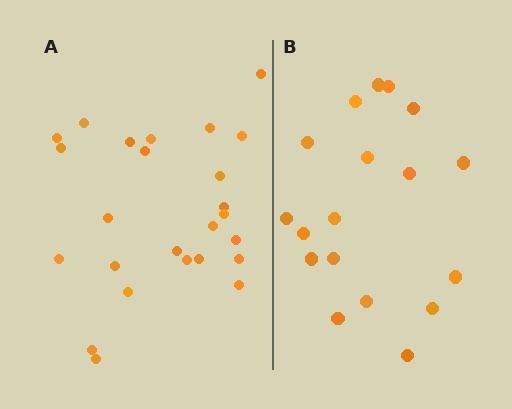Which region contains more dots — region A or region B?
Region A (the left region) has more dots.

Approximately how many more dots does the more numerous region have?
Region A has roughly 8 or so more dots than region B.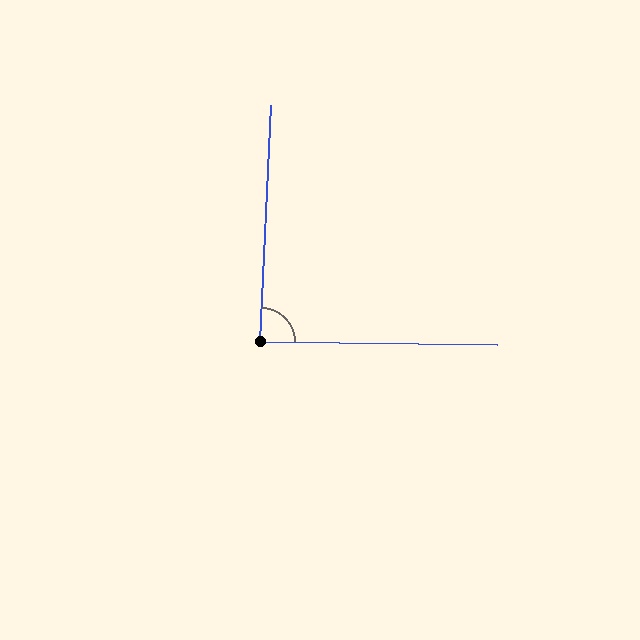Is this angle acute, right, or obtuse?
It is approximately a right angle.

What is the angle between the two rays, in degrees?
Approximately 88 degrees.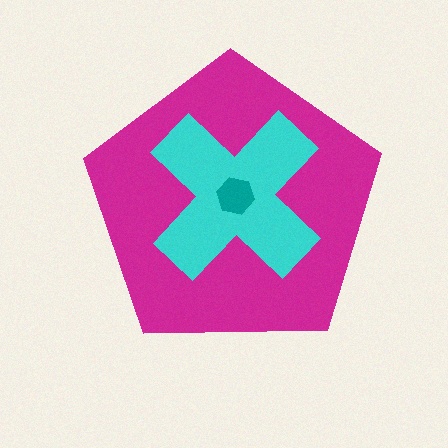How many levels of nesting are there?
3.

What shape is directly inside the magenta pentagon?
The cyan cross.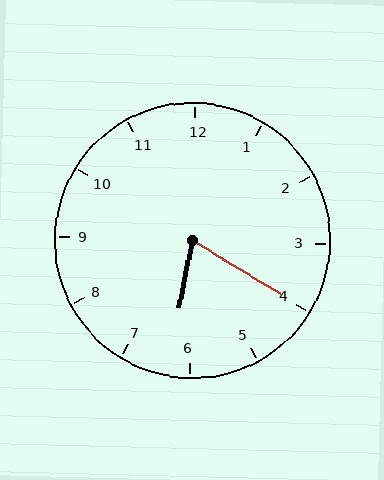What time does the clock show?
6:20.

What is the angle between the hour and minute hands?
Approximately 70 degrees.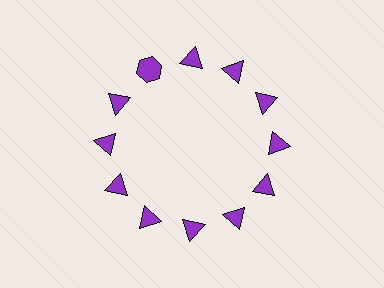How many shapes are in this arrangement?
There are 12 shapes arranged in a ring pattern.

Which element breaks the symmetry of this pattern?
The purple hexagon at roughly the 11 o'clock position breaks the symmetry. All other shapes are purple triangles.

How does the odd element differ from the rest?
It has a different shape: hexagon instead of triangle.